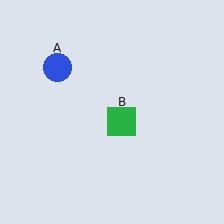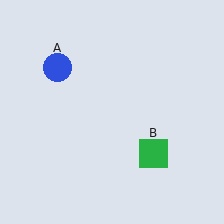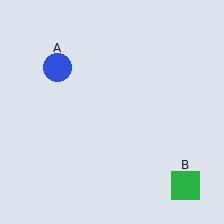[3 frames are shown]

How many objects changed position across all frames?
1 object changed position: green square (object B).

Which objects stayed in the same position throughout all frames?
Blue circle (object A) remained stationary.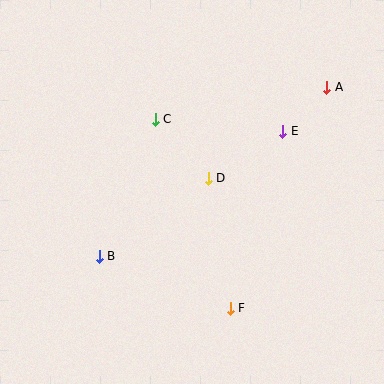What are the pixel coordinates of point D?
Point D is at (208, 178).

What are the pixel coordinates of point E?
Point E is at (283, 131).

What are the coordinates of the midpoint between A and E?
The midpoint between A and E is at (305, 109).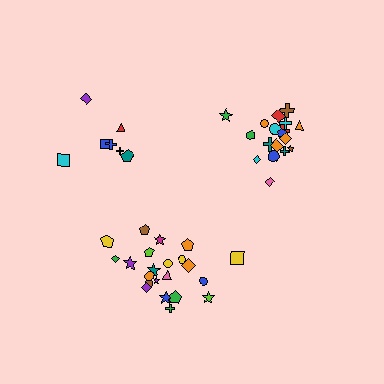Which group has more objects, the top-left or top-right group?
The top-right group.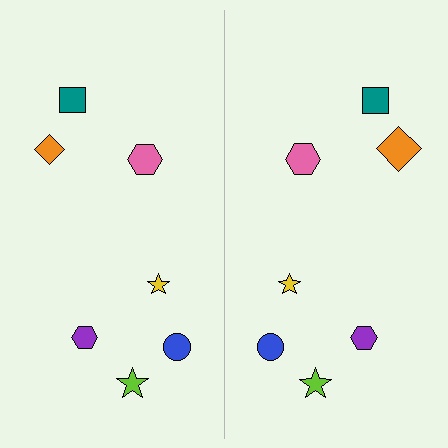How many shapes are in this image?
There are 14 shapes in this image.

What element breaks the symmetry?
The orange diamond on the right side has a different size than its mirror counterpart.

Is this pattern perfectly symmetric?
No, the pattern is not perfectly symmetric. The orange diamond on the right side has a different size than its mirror counterpart.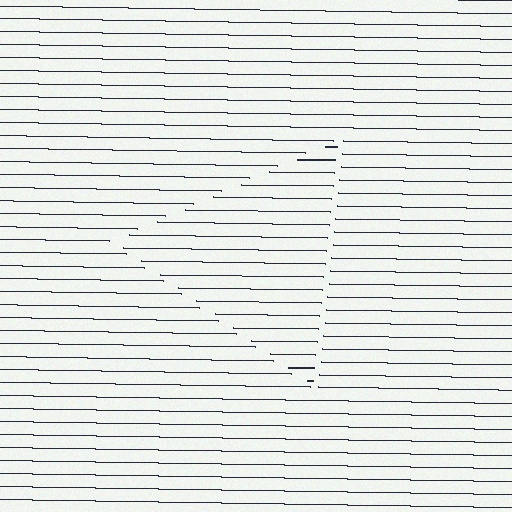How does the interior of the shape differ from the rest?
The interior of the shape contains the same grating, shifted by half a period — the contour is defined by the phase discontinuity where line-ends from the inner and outer gratings abut.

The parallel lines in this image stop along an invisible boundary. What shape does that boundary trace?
An illusory triangle. The interior of the shape contains the same grating, shifted by half a period — the contour is defined by the phase discontinuity where line-ends from the inner and outer gratings abut.